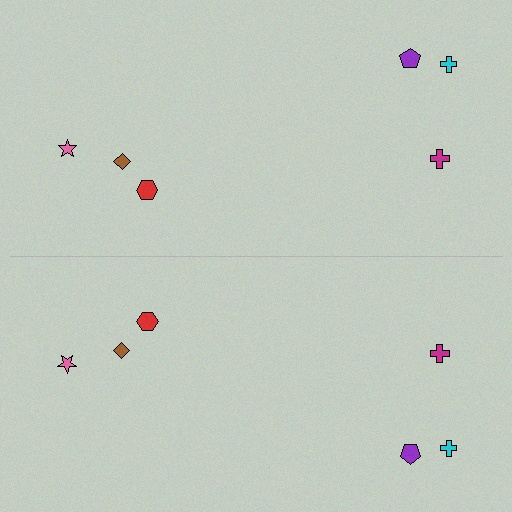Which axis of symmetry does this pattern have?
The pattern has a horizontal axis of symmetry running through the center of the image.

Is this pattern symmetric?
Yes, this pattern has bilateral (reflection) symmetry.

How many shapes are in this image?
There are 12 shapes in this image.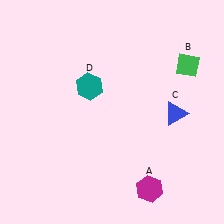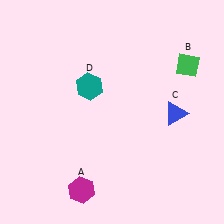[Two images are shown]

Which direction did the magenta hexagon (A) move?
The magenta hexagon (A) moved left.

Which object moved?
The magenta hexagon (A) moved left.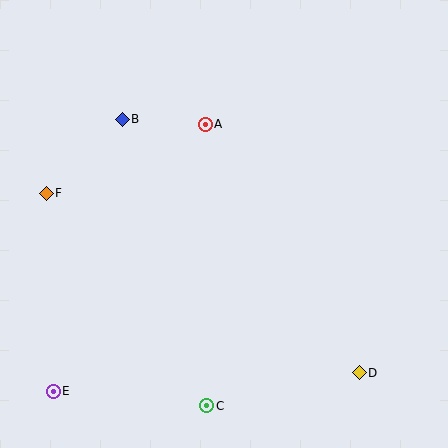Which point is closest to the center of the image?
Point A at (205, 124) is closest to the center.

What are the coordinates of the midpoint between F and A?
The midpoint between F and A is at (126, 159).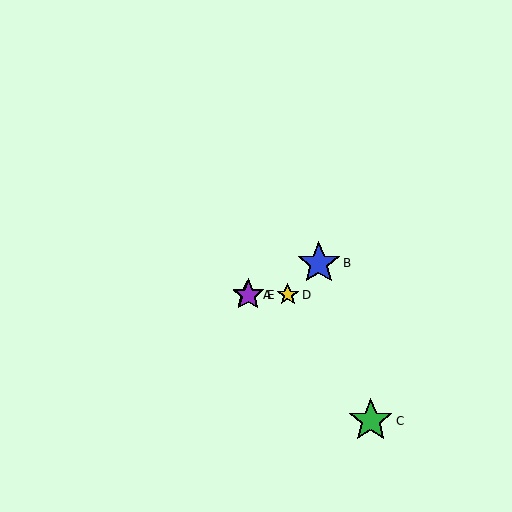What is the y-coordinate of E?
Object E is at y≈295.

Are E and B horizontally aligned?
No, E is at y≈295 and B is at y≈263.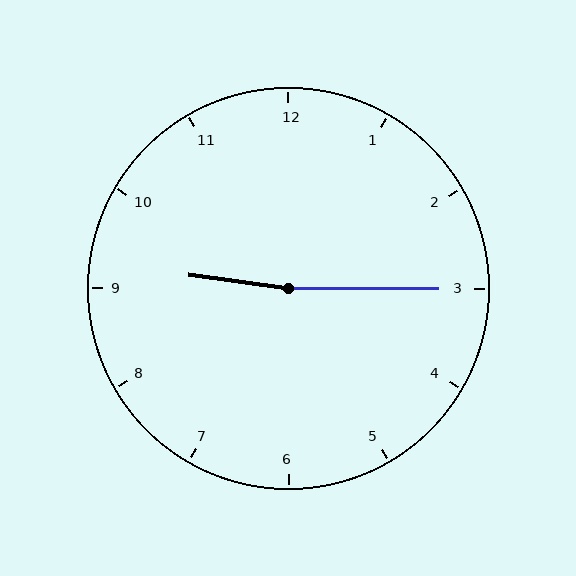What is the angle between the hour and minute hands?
Approximately 172 degrees.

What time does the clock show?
9:15.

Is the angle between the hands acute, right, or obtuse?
It is obtuse.